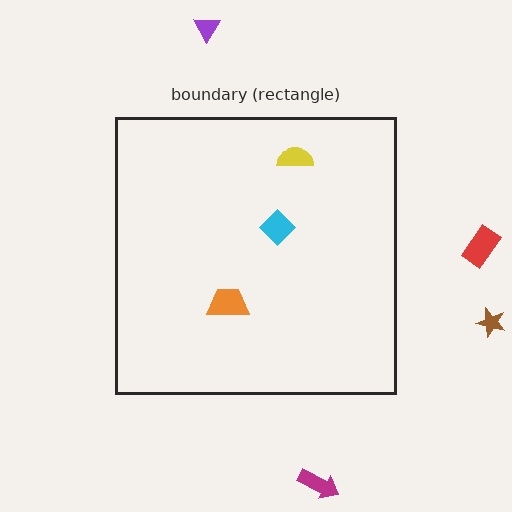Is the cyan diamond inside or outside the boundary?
Inside.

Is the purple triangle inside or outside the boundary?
Outside.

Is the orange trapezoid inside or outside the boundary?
Inside.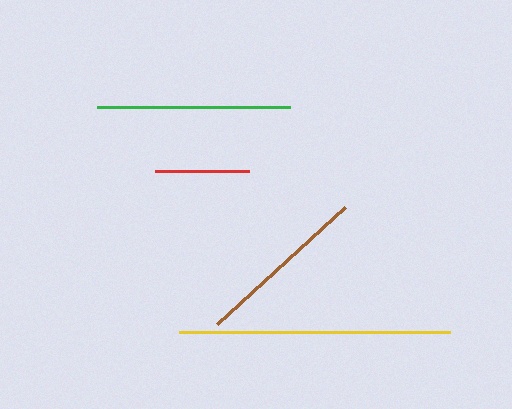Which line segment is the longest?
The yellow line is the longest at approximately 271 pixels.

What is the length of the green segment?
The green segment is approximately 193 pixels long.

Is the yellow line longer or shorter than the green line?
The yellow line is longer than the green line.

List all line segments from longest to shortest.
From longest to shortest: yellow, green, brown, red.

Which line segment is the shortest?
The red line is the shortest at approximately 94 pixels.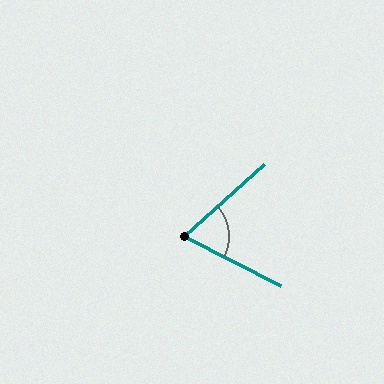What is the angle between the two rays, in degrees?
Approximately 69 degrees.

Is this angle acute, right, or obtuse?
It is acute.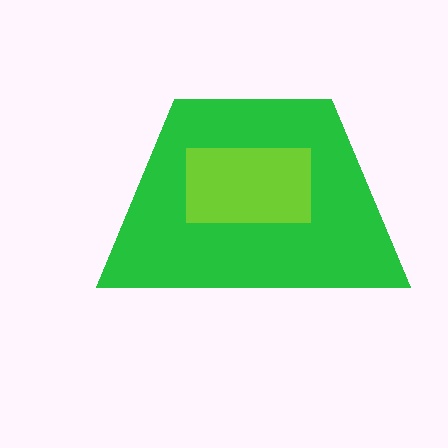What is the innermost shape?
The lime rectangle.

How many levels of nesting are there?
2.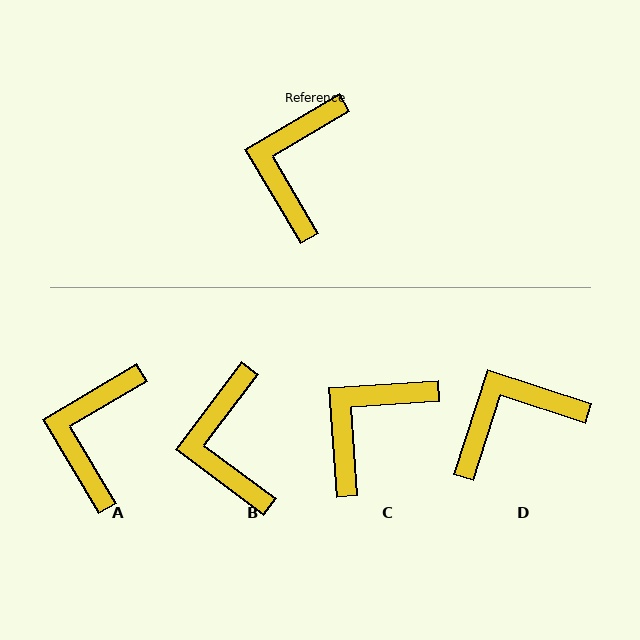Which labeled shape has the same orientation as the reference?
A.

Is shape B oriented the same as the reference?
No, it is off by about 23 degrees.